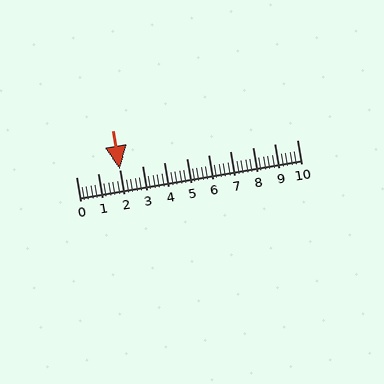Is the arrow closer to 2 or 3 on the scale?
The arrow is closer to 2.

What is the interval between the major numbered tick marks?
The major tick marks are spaced 1 units apart.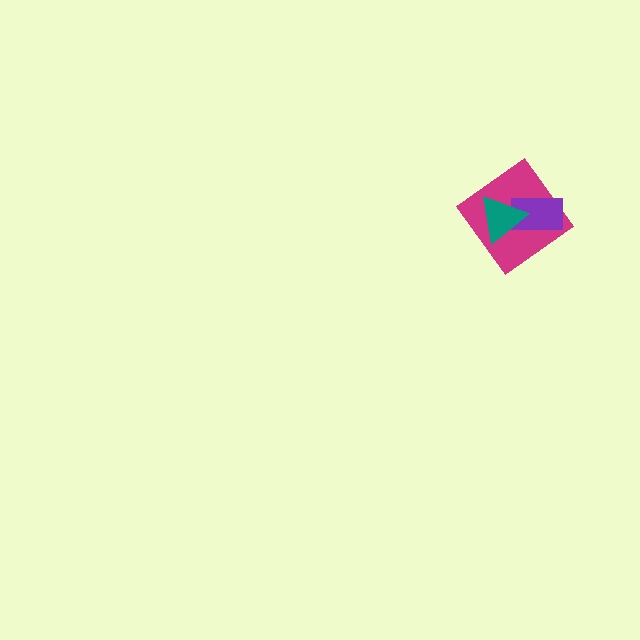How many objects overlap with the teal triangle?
2 objects overlap with the teal triangle.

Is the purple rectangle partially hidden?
Yes, it is partially covered by another shape.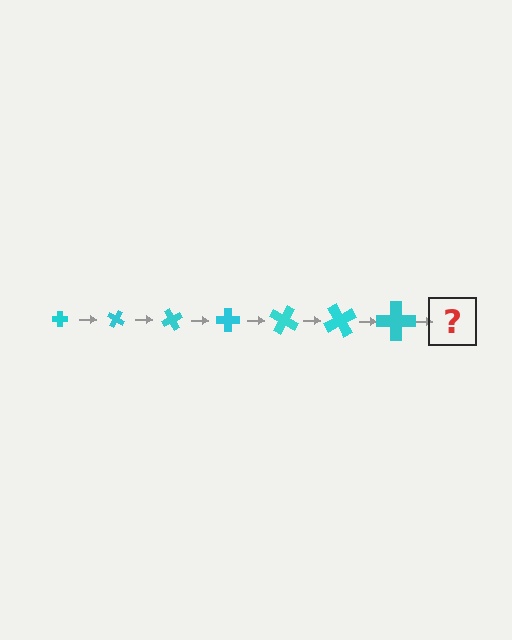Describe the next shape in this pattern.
It should be a cross, larger than the previous one and rotated 210 degrees from the start.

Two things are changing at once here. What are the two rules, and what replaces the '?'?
The two rules are that the cross grows larger each step and it rotates 30 degrees each step. The '?' should be a cross, larger than the previous one and rotated 210 degrees from the start.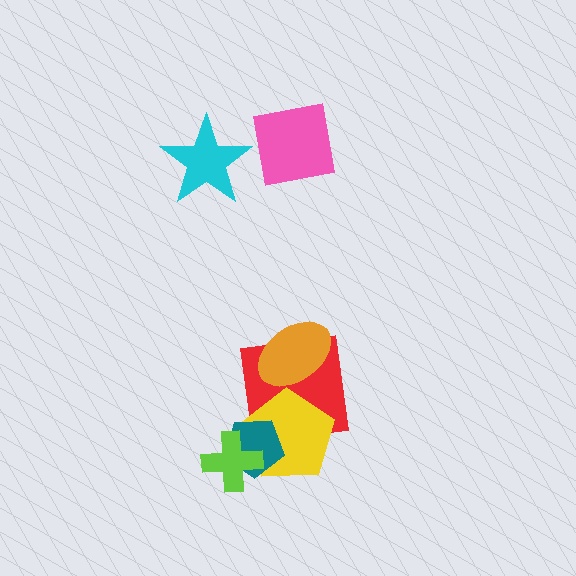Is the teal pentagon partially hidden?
Yes, it is partially covered by another shape.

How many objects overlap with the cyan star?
0 objects overlap with the cyan star.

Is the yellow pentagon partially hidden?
Yes, it is partially covered by another shape.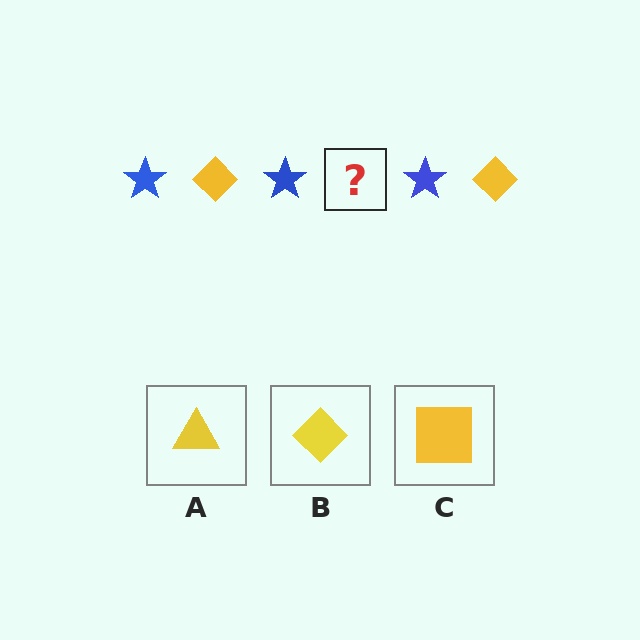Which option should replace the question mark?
Option B.